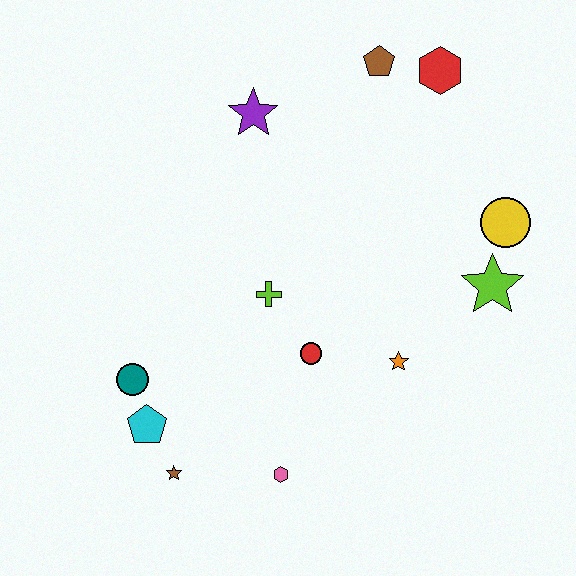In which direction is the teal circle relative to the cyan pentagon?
The teal circle is above the cyan pentagon.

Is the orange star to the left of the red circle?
No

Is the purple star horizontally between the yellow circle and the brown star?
Yes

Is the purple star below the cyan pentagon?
No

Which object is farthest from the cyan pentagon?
The red hexagon is farthest from the cyan pentagon.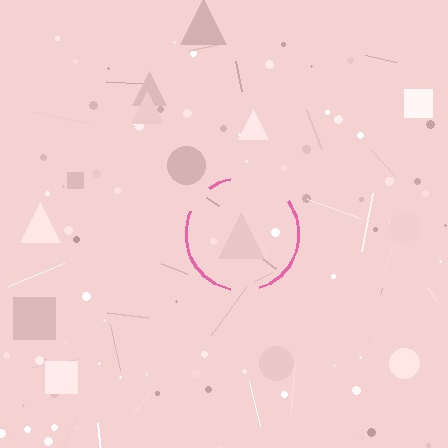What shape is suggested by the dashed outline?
The dashed outline suggests a circle.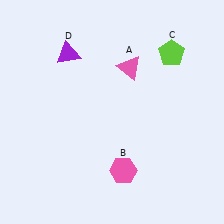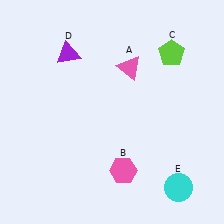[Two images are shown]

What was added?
A cyan circle (E) was added in Image 2.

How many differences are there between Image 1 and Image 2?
There is 1 difference between the two images.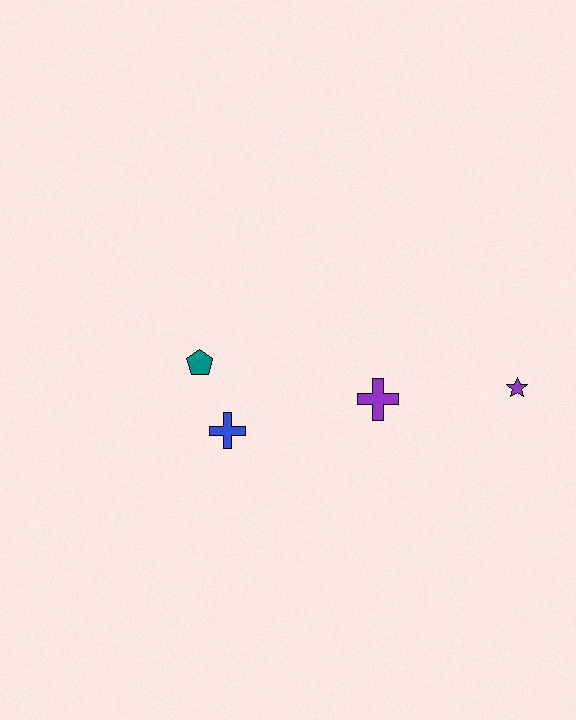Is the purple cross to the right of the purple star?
No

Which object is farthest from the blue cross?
The purple star is farthest from the blue cross.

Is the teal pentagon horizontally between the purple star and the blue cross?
No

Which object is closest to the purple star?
The purple cross is closest to the purple star.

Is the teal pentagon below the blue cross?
No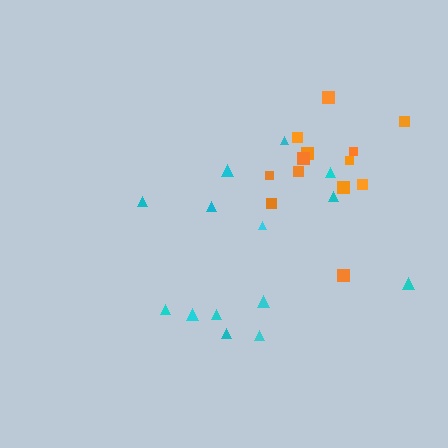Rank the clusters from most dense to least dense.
orange, cyan.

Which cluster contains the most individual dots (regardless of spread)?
Cyan (14).